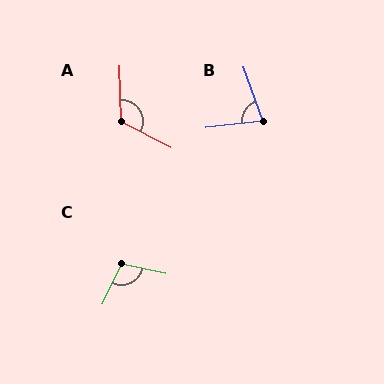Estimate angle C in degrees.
Approximately 104 degrees.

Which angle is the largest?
A, at approximately 118 degrees.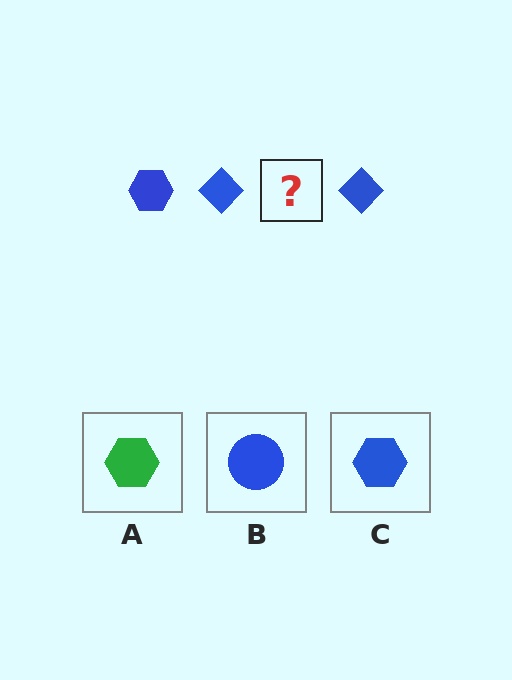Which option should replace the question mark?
Option C.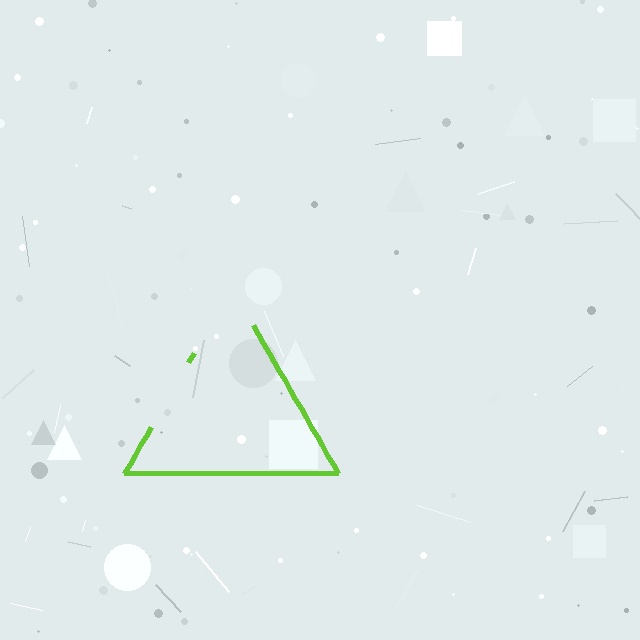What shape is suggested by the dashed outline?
The dashed outline suggests a triangle.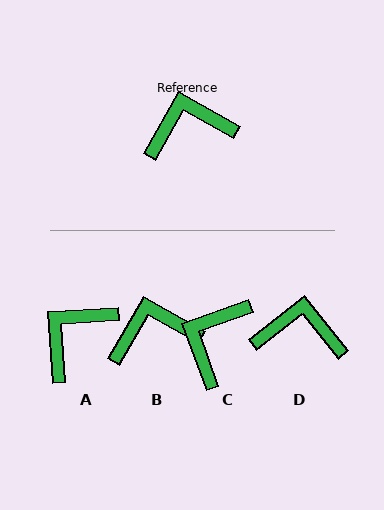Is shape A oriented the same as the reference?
No, it is off by about 33 degrees.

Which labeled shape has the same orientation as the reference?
B.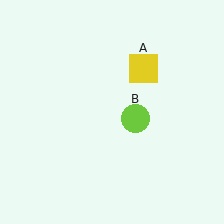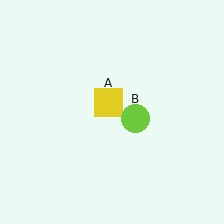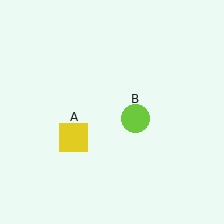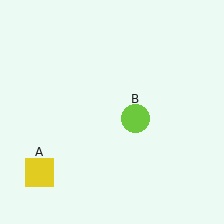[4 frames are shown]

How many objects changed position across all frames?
1 object changed position: yellow square (object A).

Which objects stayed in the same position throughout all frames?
Lime circle (object B) remained stationary.